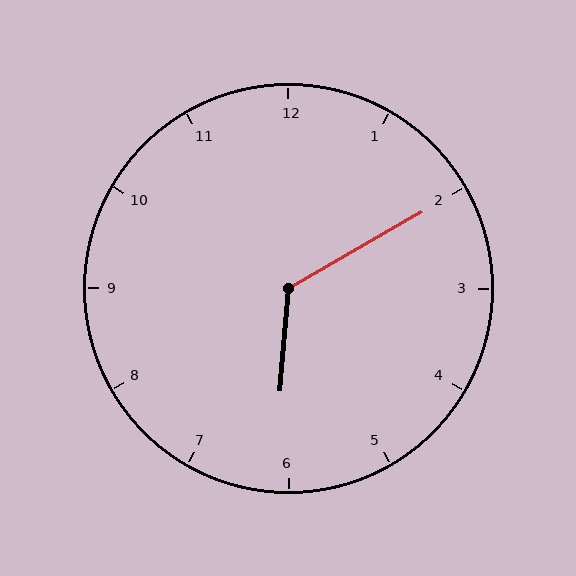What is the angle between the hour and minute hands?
Approximately 125 degrees.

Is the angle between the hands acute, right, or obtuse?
It is obtuse.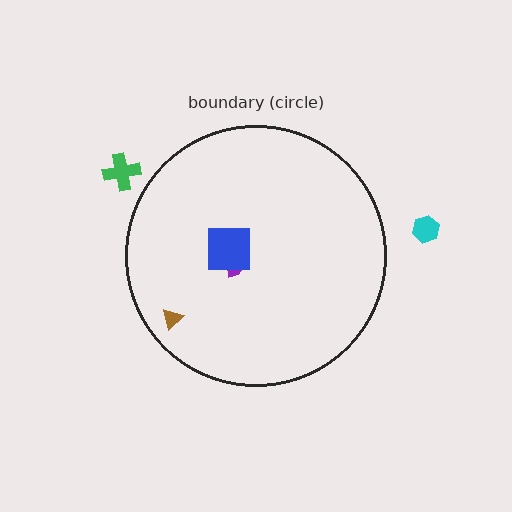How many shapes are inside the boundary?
3 inside, 2 outside.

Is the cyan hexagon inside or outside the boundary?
Outside.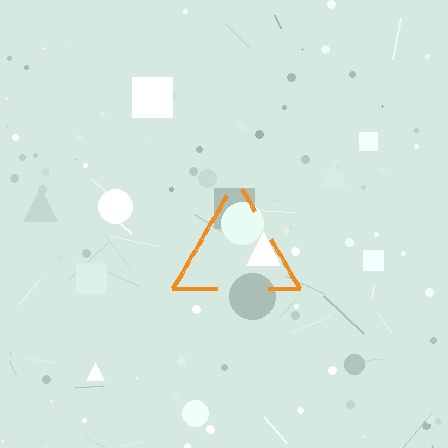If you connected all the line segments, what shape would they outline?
They would outline a triangle.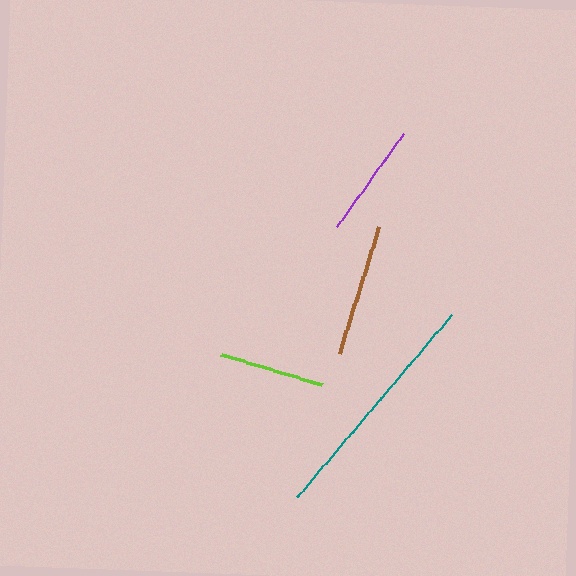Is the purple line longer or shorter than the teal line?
The teal line is longer than the purple line.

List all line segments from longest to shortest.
From longest to shortest: teal, brown, purple, lime.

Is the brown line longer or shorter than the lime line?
The brown line is longer than the lime line.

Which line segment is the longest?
The teal line is the longest at approximately 240 pixels.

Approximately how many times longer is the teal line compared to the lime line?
The teal line is approximately 2.3 times the length of the lime line.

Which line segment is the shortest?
The lime line is the shortest at approximately 106 pixels.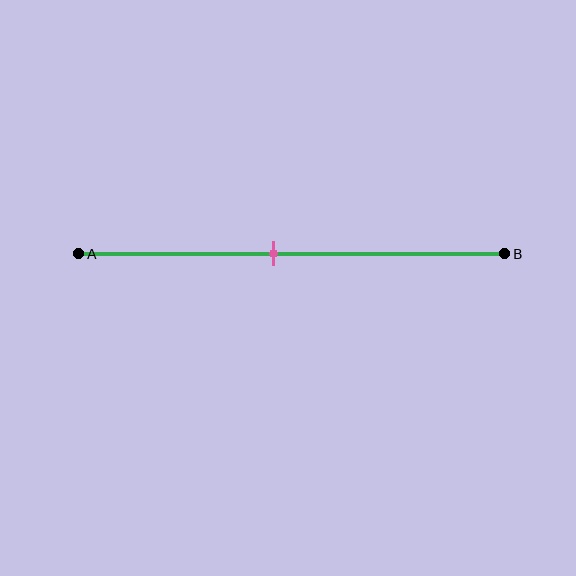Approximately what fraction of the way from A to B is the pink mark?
The pink mark is approximately 45% of the way from A to B.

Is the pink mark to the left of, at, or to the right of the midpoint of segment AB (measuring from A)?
The pink mark is to the left of the midpoint of segment AB.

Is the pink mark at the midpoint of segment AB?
No, the mark is at about 45% from A, not at the 50% midpoint.